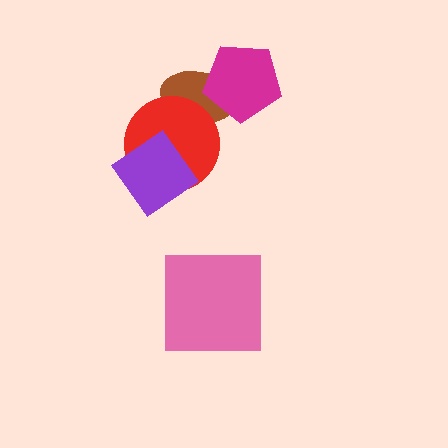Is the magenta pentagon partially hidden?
No, no other shape covers it.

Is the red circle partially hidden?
Yes, it is partially covered by another shape.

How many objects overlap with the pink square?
0 objects overlap with the pink square.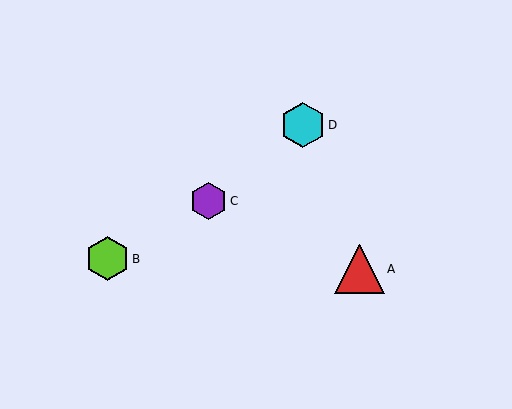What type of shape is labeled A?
Shape A is a red triangle.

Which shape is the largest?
The red triangle (labeled A) is the largest.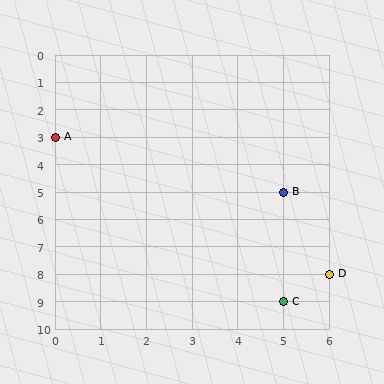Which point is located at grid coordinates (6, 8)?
Point D is at (6, 8).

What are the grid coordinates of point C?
Point C is at grid coordinates (5, 9).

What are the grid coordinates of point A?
Point A is at grid coordinates (0, 3).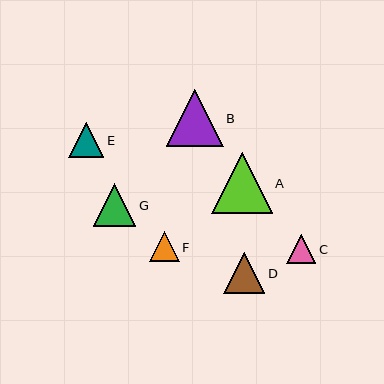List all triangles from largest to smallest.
From largest to smallest: A, B, G, D, E, F, C.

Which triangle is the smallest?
Triangle C is the smallest with a size of approximately 30 pixels.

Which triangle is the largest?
Triangle A is the largest with a size of approximately 61 pixels.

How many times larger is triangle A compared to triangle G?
Triangle A is approximately 1.4 times the size of triangle G.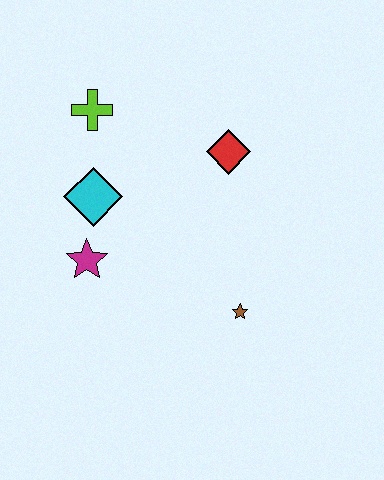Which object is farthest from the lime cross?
The brown star is farthest from the lime cross.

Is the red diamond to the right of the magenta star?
Yes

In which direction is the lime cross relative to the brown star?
The lime cross is above the brown star.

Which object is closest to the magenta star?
The cyan diamond is closest to the magenta star.